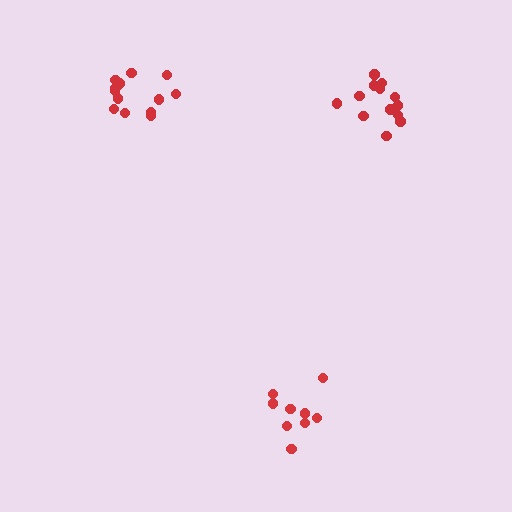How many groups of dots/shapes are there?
There are 3 groups.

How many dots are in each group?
Group 1: 9 dots, Group 2: 13 dots, Group 3: 13 dots (35 total).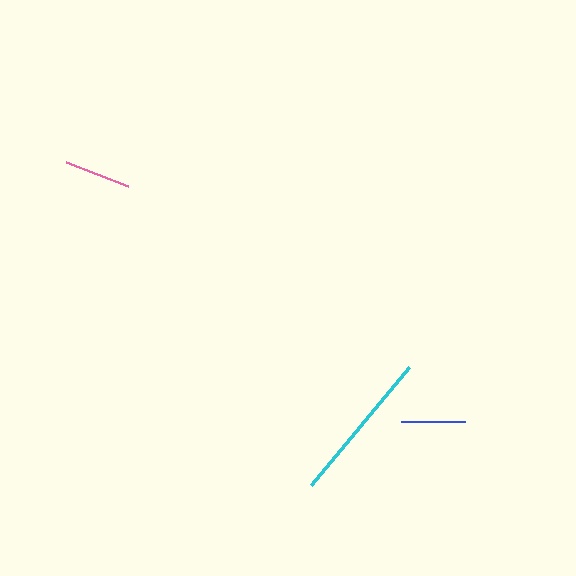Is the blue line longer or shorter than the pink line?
The pink line is longer than the blue line.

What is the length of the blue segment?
The blue segment is approximately 63 pixels long.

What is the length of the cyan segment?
The cyan segment is approximately 153 pixels long.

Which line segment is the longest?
The cyan line is the longest at approximately 153 pixels.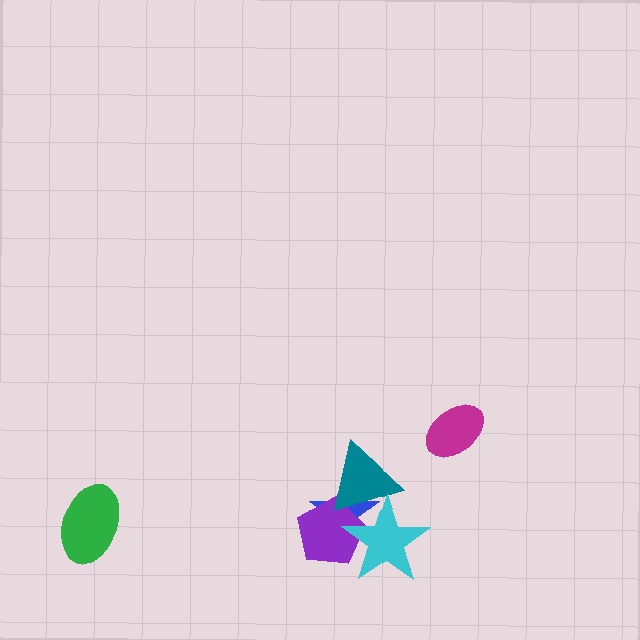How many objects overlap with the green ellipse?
0 objects overlap with the green ellipse.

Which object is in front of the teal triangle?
The cyan star is in front of the teal triangle.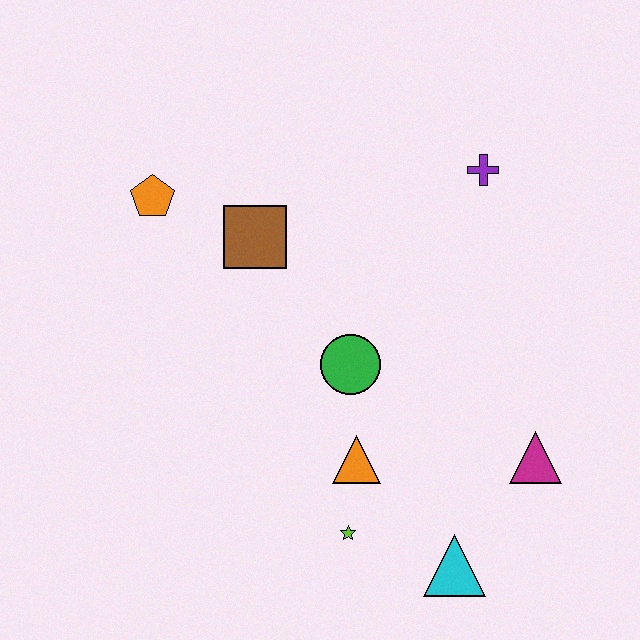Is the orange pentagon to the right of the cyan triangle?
No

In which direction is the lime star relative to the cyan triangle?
The lime star is to the left of the cyan triangle.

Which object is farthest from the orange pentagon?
The cyan triangle is farthest from the orange pentagon.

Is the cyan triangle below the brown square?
Yes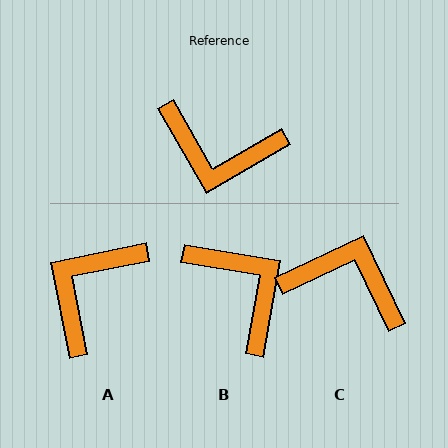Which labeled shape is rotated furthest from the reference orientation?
C, about 175 degrees away.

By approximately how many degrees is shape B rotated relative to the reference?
Approximately 140 degrees counter-clockwise.